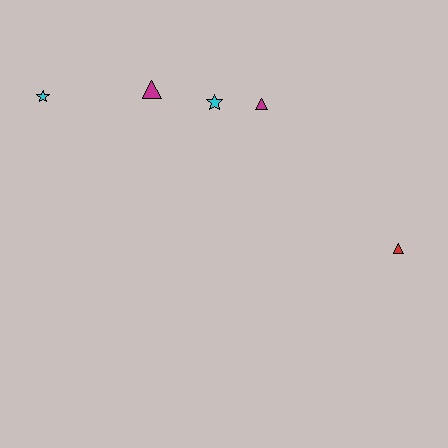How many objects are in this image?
There are 5 objects.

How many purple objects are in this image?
There are no purple objects.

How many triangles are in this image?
There are 3 triangles.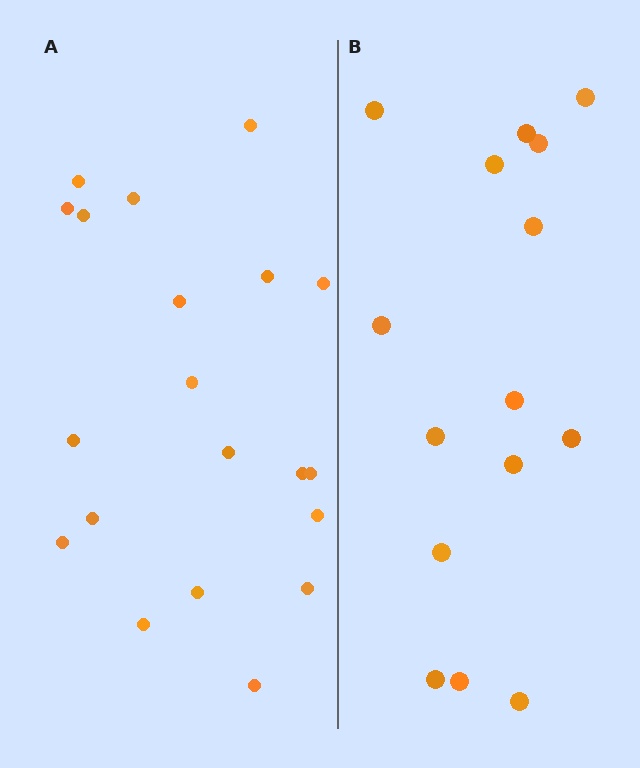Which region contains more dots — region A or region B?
Region A (the left region) has more dots.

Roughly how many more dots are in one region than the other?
Region A has about 5 more dots than region B.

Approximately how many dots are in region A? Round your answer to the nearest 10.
About 20 dots.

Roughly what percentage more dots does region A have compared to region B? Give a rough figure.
About 35% more.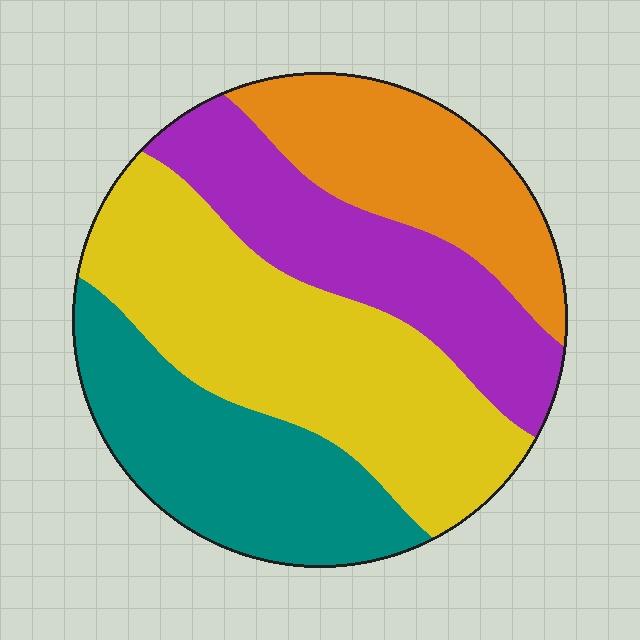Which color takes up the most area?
Yellow, at roughly 35%.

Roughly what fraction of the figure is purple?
Purple takes up about one fifth (1/5) of the figure.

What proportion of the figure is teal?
Teal takes up about one quarter (1/4) of the figure.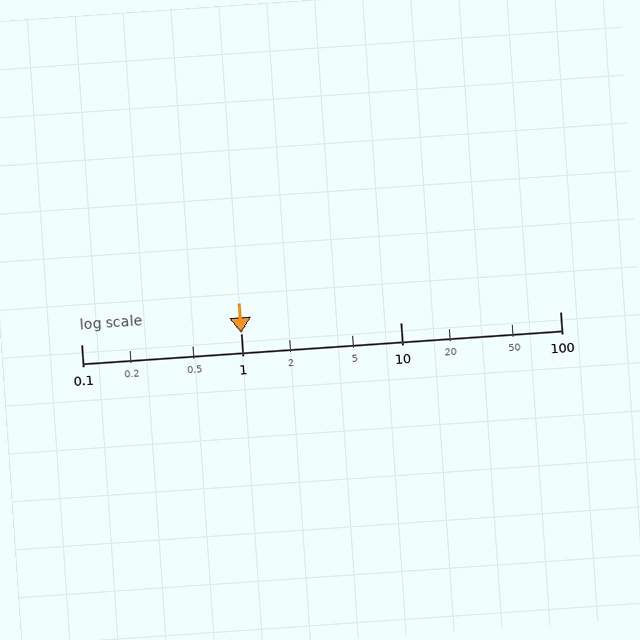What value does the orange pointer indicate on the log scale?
The pointer indicates approximately 1.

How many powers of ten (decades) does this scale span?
The scale spans 3 decades, from 0.1 to 100.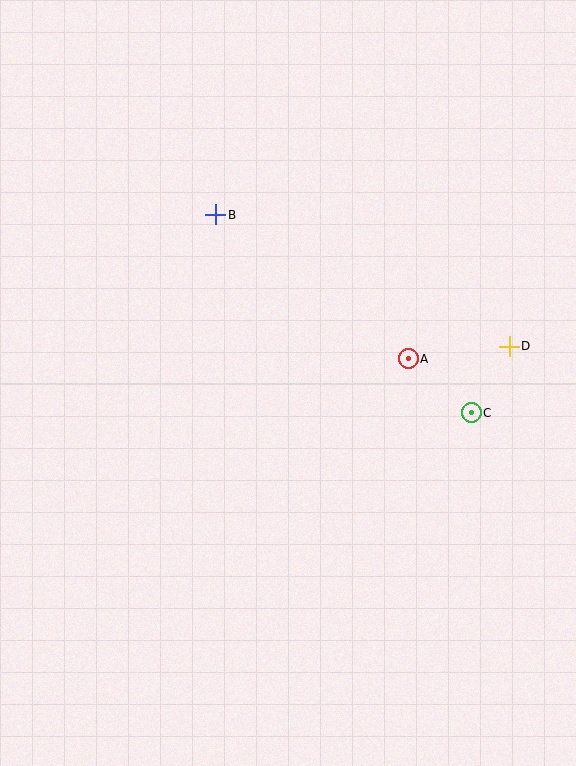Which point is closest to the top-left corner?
Point B is closest to the top-left corner.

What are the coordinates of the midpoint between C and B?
The midpoint between C and B is at (343, 314).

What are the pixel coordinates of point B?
Point B is at (216, 215).